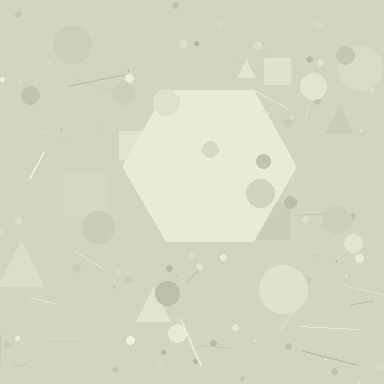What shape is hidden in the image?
A hexagon is hidden in the image.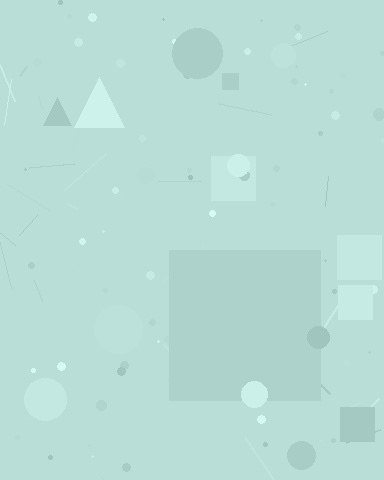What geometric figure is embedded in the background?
A square is embedded in the background.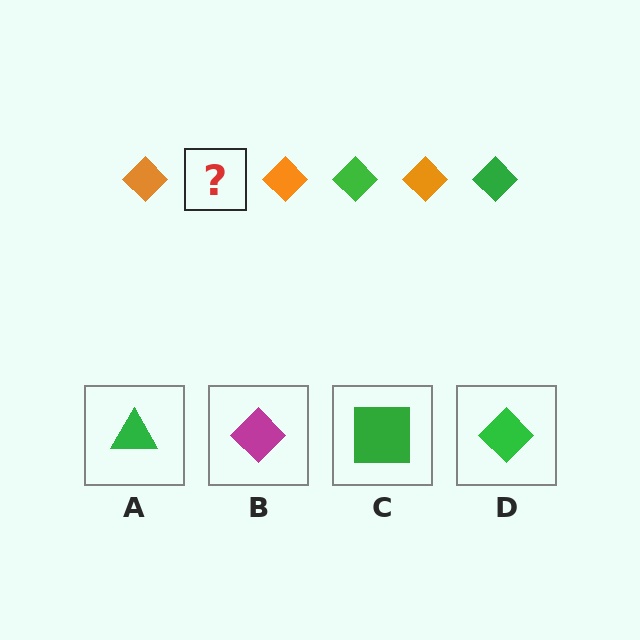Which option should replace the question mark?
Option D.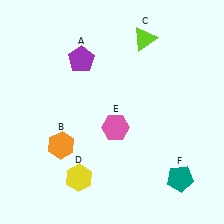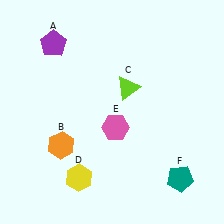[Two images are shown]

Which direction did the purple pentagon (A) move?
The purple pentagon (A) moved left.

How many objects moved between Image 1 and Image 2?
2 objects moved between the two images.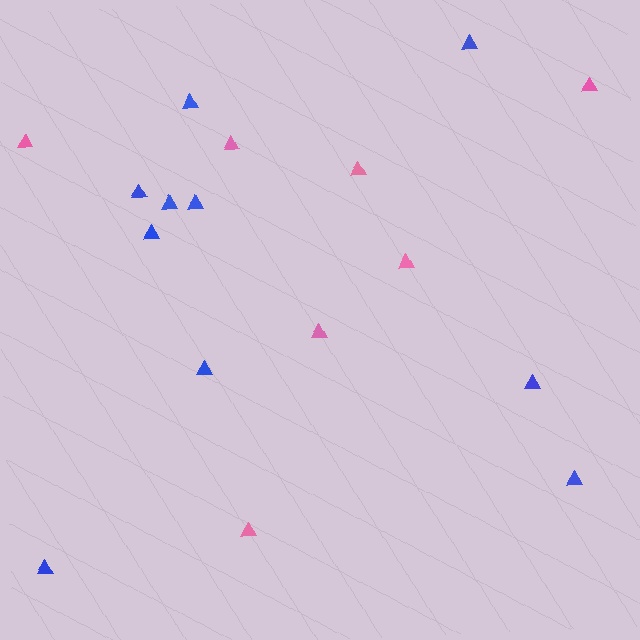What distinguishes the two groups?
There are 2 groups: one group of blue triangles (10) and one group of pink triangles (7).